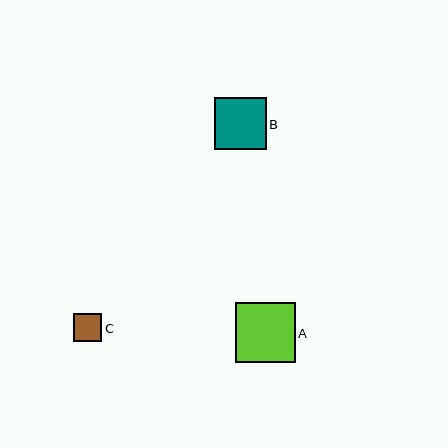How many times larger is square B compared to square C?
Square B is approximately 1.8 times the size of square C.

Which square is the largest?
Square A is the largest with a size of approximately 60 pixels.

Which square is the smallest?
Square C is the smallest with a size of approximately 28 pixels.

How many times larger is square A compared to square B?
Square A is approximately 1.2 times the size of square B.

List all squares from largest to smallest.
From largest to smallest: A, B, C.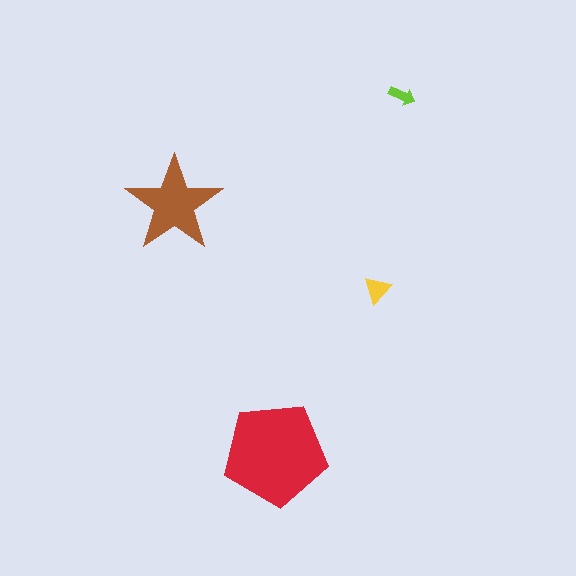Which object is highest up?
The lime arrow is topmost.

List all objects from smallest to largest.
The lime arrow, the yellow triangle, the brown star, the red pentagon.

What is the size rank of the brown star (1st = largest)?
2nd.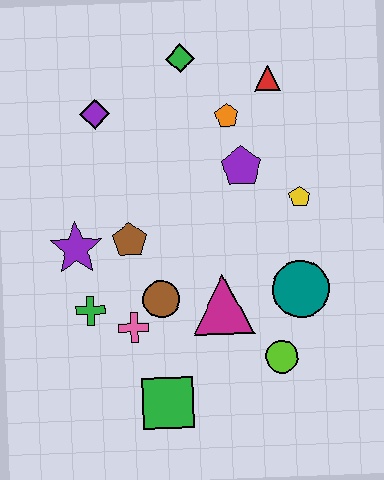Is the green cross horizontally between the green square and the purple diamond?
No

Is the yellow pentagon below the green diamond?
Yes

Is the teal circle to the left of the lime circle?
No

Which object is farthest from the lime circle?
The green diamond is farthest from the lime circle.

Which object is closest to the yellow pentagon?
The purple pentagon is closest to the yellow pentagon.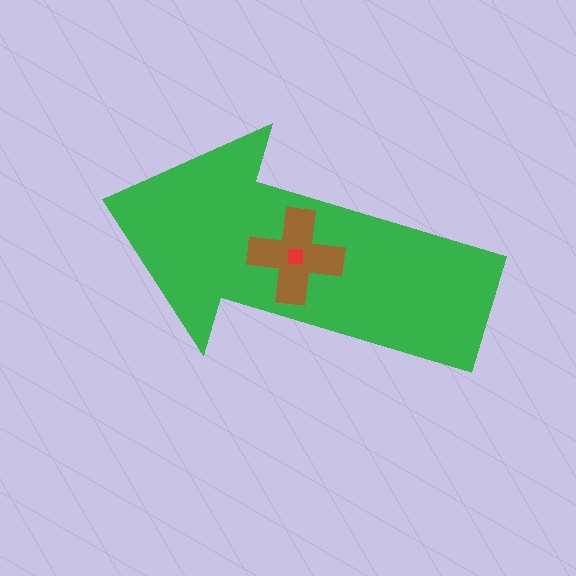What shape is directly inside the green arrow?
The brown cross.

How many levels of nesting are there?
3.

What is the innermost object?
The red square.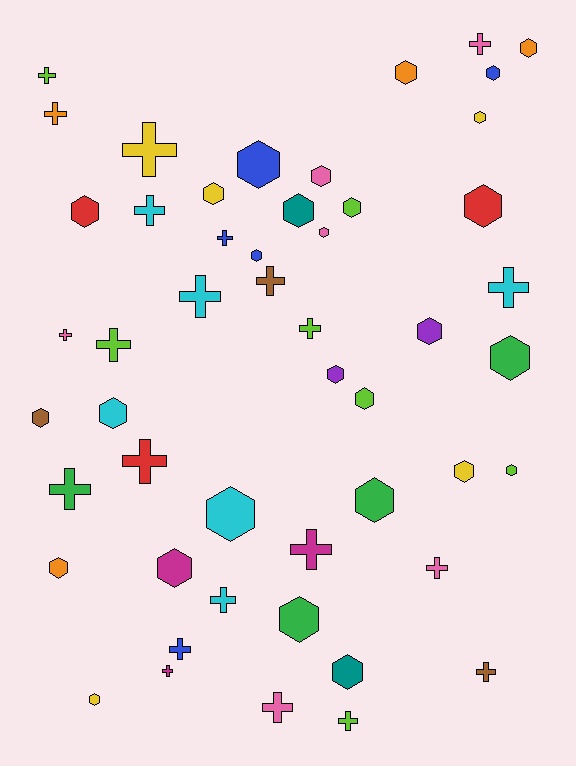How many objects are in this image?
There are 50 objects.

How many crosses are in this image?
There are 22 crosses.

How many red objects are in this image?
There are 3 red objects.